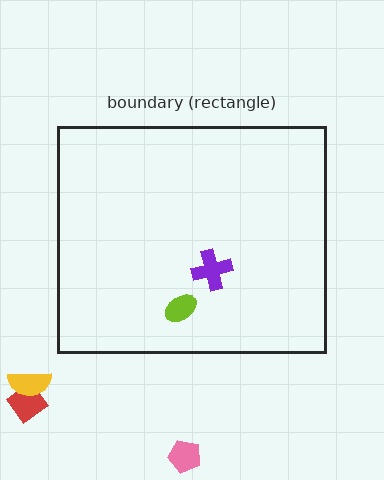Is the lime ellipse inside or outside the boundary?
Inside.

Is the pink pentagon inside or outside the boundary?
Outside.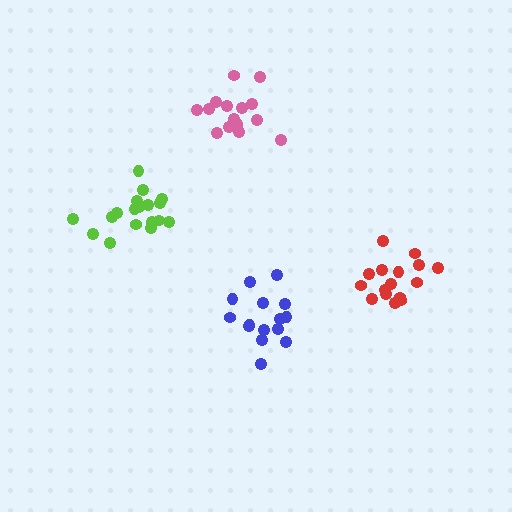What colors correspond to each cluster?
The clusters are colored: pink, blue, lime, red.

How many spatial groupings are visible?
There are 4 spatial groupings.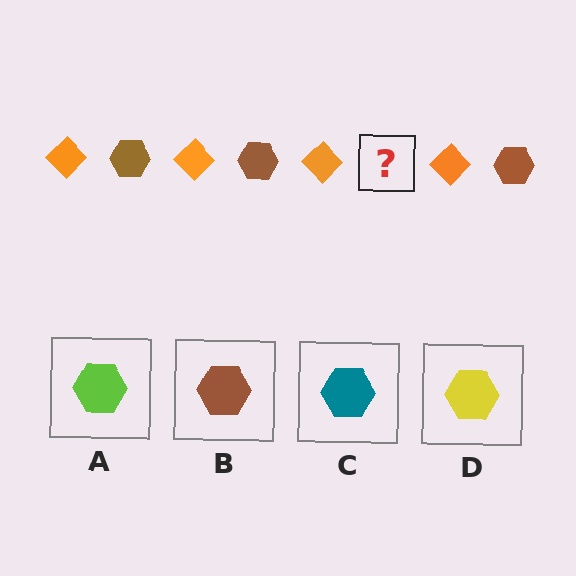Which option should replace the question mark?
Option B.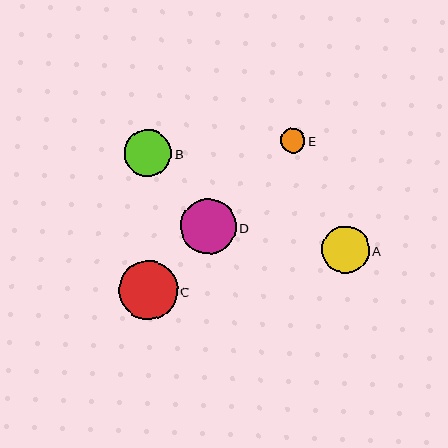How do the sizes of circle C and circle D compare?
Circle C and circle D are approximately the same size.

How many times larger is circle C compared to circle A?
Circle C is approximately 1.2 times the size of circle A.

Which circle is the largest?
Circle C is the largest with a size of approximately 59 pixels.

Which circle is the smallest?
Circle E is the smallest with a size of approximately 25 pixels.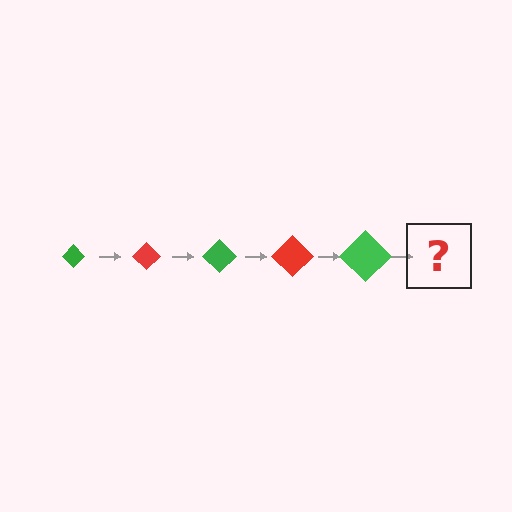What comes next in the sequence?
The next element should be a red diamond, larger than the previous one.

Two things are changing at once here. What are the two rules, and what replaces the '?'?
The two rules are that the diamond grows larger each step and the color cycles through green and red. The '?' should be a red diamond, larger than the previous one.